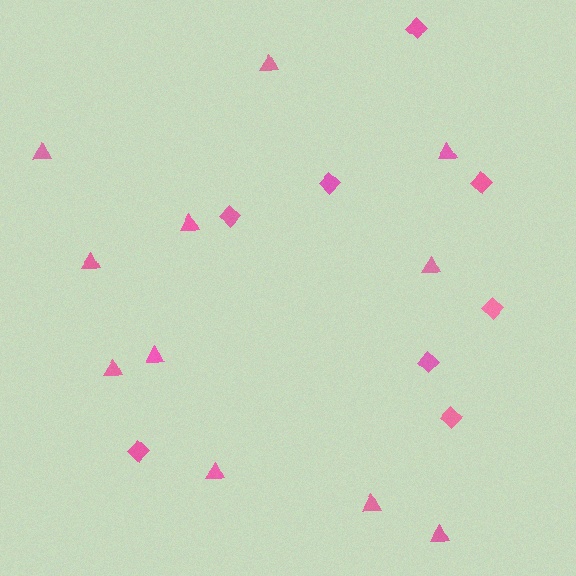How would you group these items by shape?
There are 2 groups: one group of diamonds (8) and one group of triangles (11).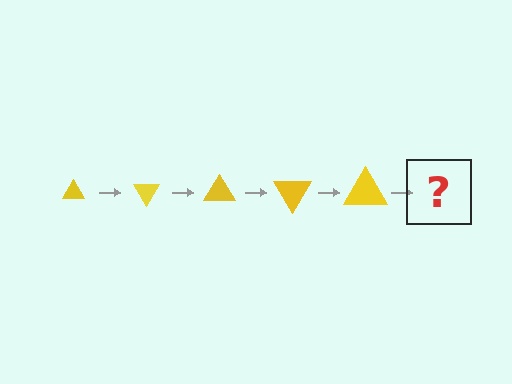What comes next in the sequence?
The next element should be a triangle, larger than the previous one and rotated 300 degrees from the start.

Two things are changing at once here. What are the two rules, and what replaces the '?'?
The two rules are that the triangle grows larger each step and it rotates 60 degrees each step. The '?' should be a triangle, larger than the previous one and rotated 300 degrees from the start.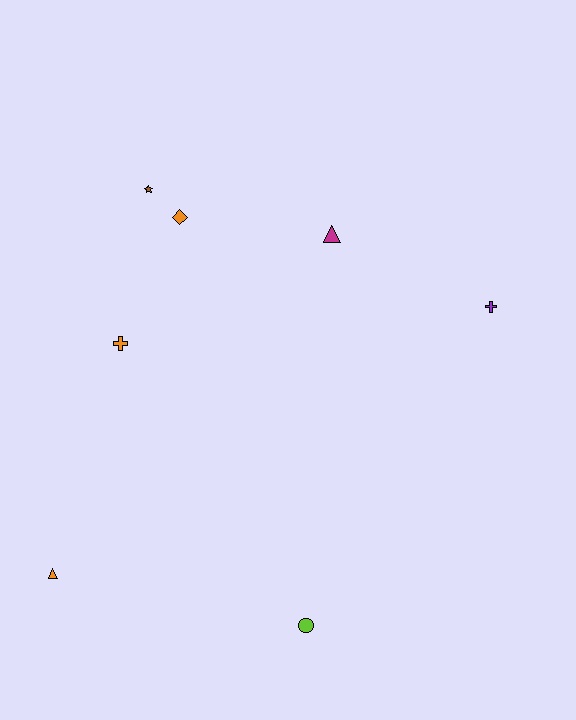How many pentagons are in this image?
There are no pentagons.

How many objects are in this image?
There are 7 objects.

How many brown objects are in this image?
There is 1 brown object.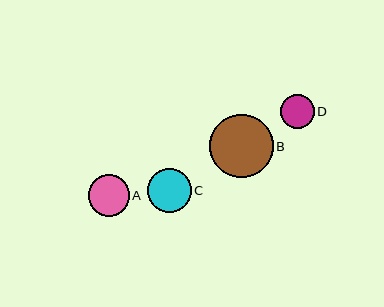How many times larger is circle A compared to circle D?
Circle A is approximately 1.2 times the size of circle D.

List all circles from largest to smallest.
From largest to smallest: B, C, A, D.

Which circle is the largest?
Circle B is the largest with a size of approximately 63 pixels.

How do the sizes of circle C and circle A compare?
Circle C and circle A are approximately the same size.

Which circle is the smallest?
Circle D is the smallest with a size of approximately 34 pixels.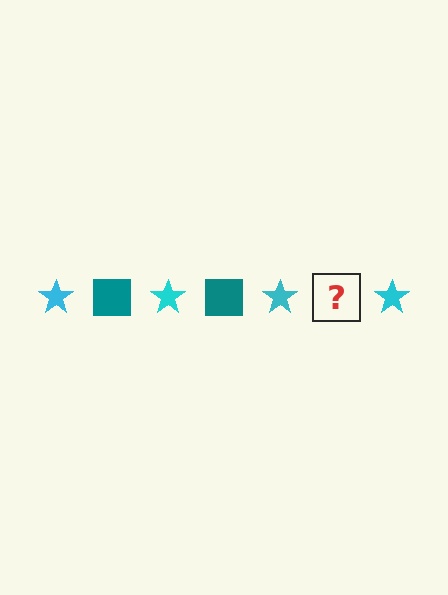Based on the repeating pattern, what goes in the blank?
The blank should be a teal square.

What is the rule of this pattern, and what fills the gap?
The rule is that the pattern alternates between cyan star and teal square. The gap should be filled with a teal square.